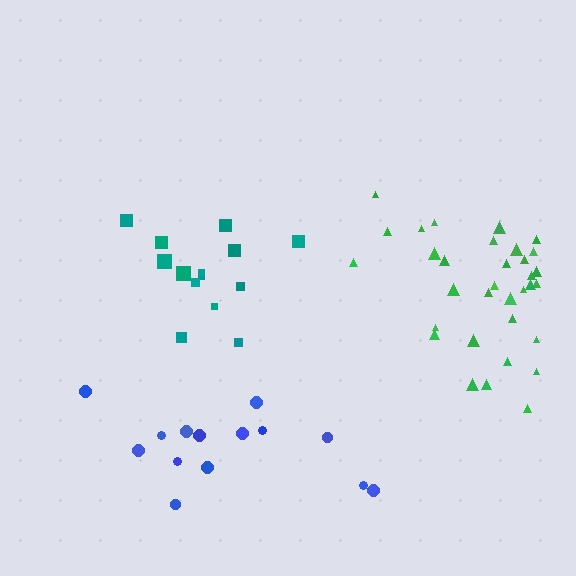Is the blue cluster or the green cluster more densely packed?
Green.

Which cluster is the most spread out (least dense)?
Blue.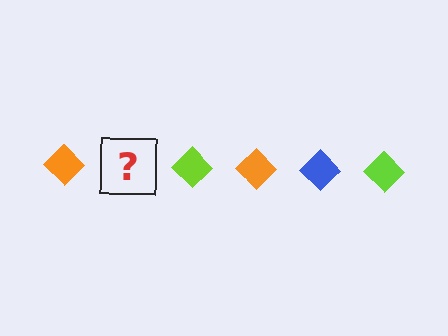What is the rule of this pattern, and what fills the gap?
The rule is that the pattern cycles through orange, blue, lime diamonds. The gap should be filled with a blue diamond.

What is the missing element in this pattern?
The missing element is a blue diamond.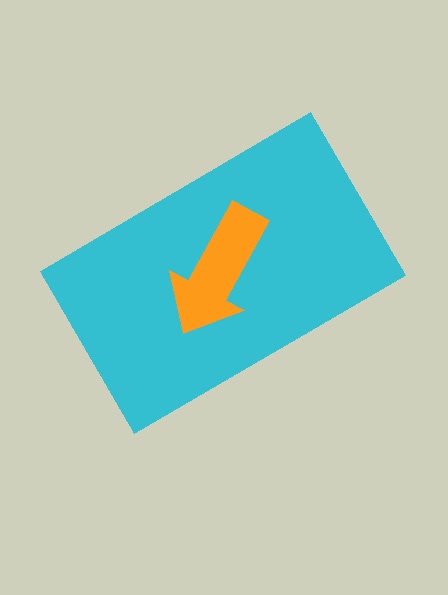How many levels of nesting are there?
2.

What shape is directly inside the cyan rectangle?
The orange arrow.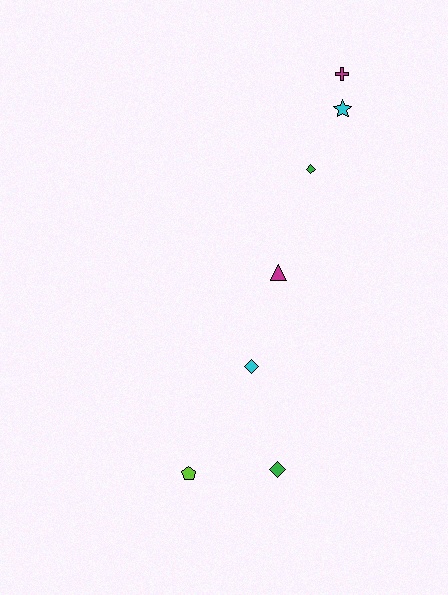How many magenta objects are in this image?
There are 2 magenta objects.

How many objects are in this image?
There are 7 objects.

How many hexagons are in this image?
There are no hexagons.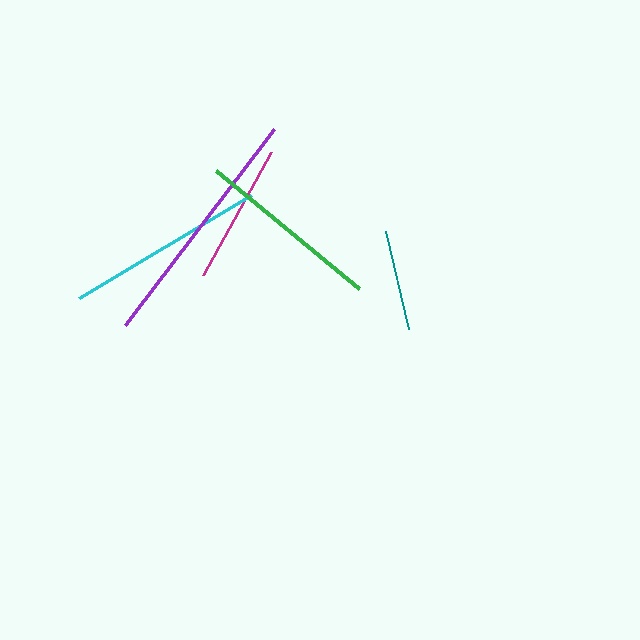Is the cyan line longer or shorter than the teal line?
The cyan line is longer than the teal line.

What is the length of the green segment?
The green segment is approximately 186 pixels long.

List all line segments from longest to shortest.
From longest to shortest: purple, cyan, green, magenta, teal.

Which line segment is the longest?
The purple line is the longest at approximately 246 pixels.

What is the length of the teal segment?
The teal segment is approximately 101 pixels long.